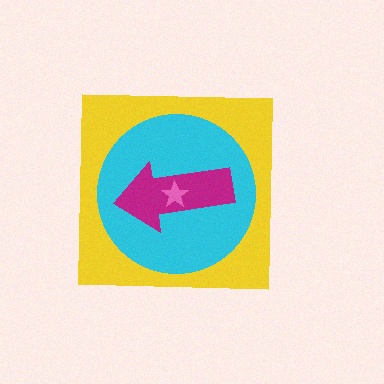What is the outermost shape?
The yellow square.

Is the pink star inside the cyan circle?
Yes.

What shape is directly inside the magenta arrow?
The pink star.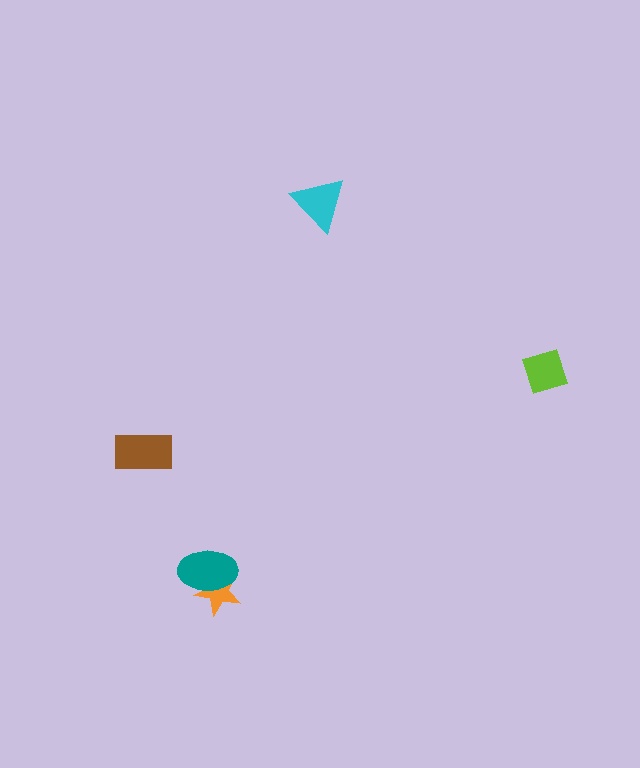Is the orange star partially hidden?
Yes, it is partially covered by another shape.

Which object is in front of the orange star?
The teal ellipse is in front of the orange star.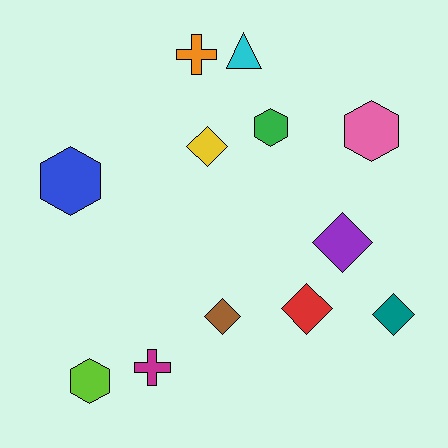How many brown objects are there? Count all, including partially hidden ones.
There is 1 brown object.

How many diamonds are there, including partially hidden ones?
There are 5 diamonds.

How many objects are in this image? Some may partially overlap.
There are 12 objects.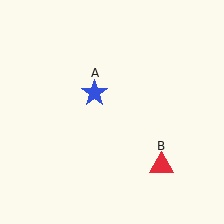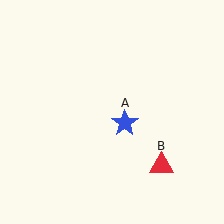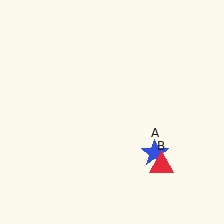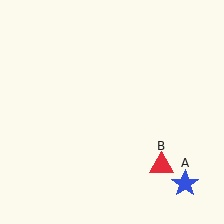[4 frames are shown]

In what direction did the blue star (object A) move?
The blue star (object A) moved down and to the right.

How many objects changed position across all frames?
1 object changed position: blue star (object A).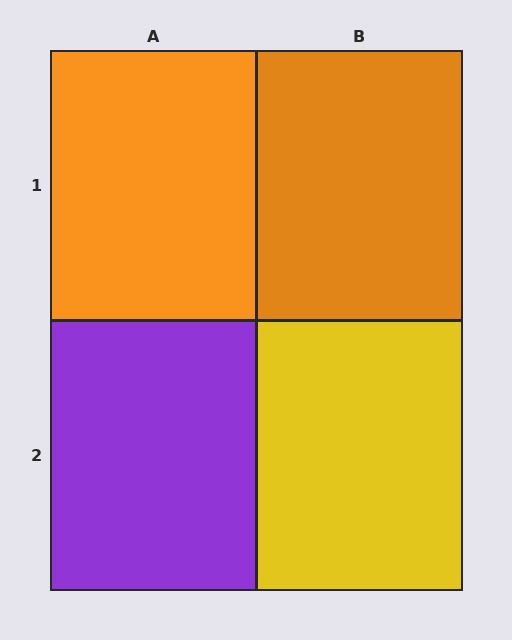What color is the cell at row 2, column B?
Yellow.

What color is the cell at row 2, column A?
Purple.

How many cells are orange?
2 cells are orange.